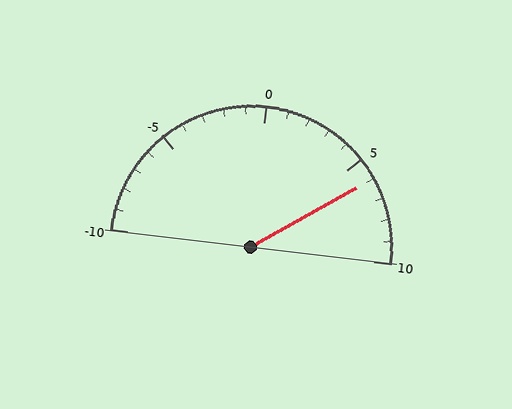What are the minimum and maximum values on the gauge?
The gauge ranges from -10 to 10.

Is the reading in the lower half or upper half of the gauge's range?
The reading is in the upper half of the range (-10 to 10).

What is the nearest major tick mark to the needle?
The nearest major tick mark is 5.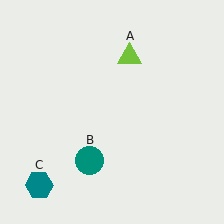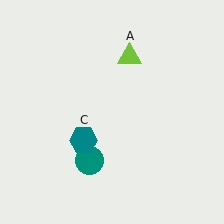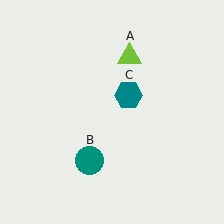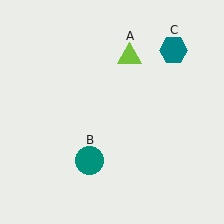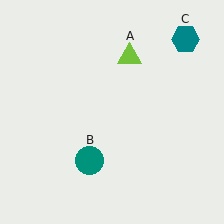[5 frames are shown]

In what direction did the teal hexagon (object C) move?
The teal hexagon (object C) moved up and to the right.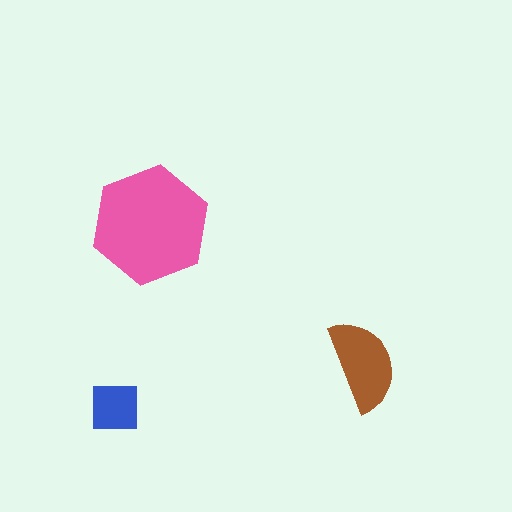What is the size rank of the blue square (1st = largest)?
3rd.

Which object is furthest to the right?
The brown semicircle is rightmost.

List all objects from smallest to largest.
The blue square, the brown semicircle, the pink hexagon.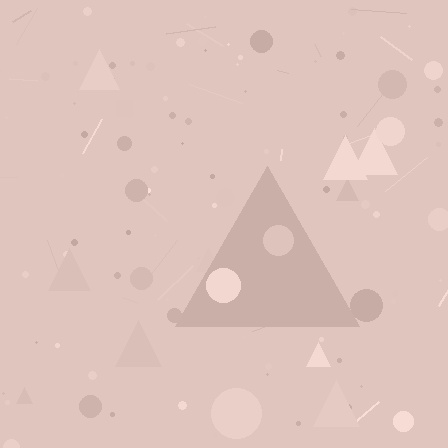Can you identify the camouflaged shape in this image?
The camouflaged shape is a triangle.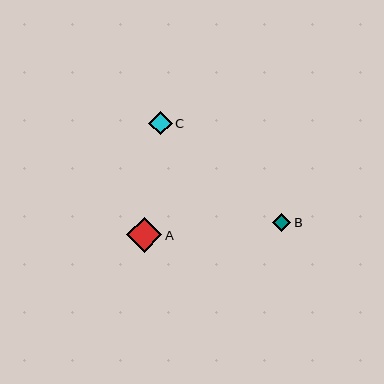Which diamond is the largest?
Diamond A is the largest with a size of approximately 35 pixels.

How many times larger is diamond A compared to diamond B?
Diamond A is approximately 1.9 times the size of diamond B.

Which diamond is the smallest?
Diamond B is the smallest with a size of approximately 18 pixels.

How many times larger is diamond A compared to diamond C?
Diamond A is approximately 1.5 times the size of diamond C.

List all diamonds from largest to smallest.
From largest to smallest: A, C, B.